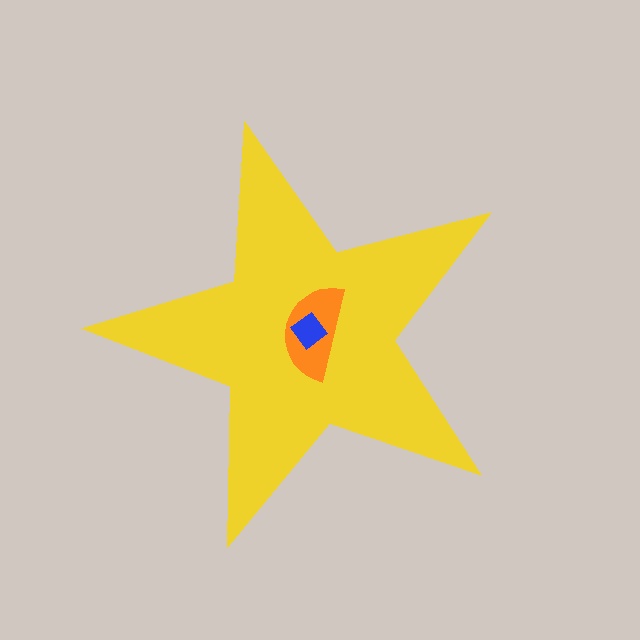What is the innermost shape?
The blue diamond.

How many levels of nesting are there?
3.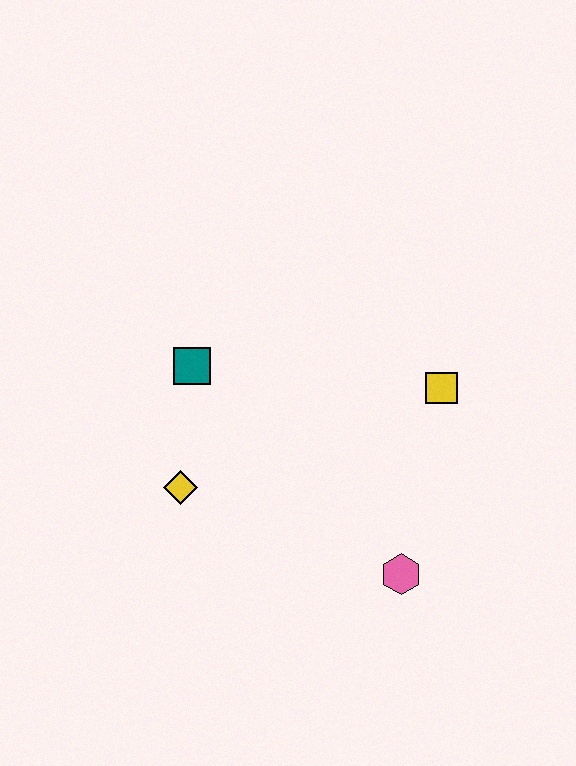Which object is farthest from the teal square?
The pink hexagon is farthest from the teal square.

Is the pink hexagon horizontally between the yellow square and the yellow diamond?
Yes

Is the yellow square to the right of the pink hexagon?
Yes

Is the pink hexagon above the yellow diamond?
No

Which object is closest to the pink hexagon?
The yellow square is closest to the pink hexagon.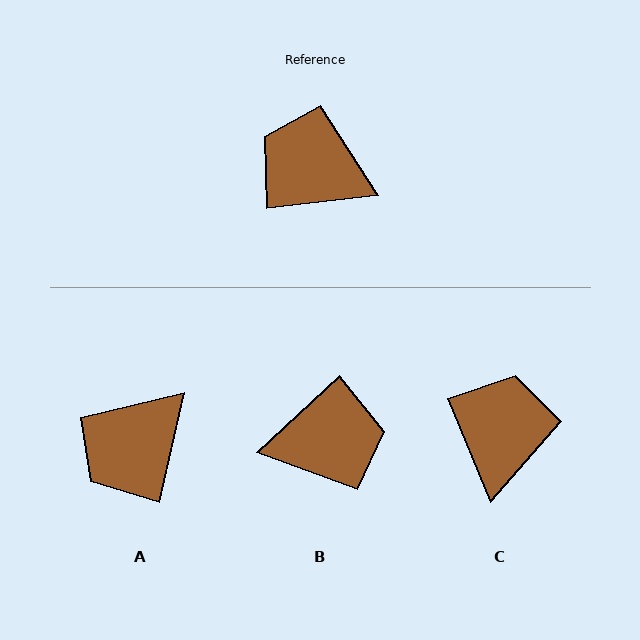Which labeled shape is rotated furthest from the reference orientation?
B, about 143 degrees away.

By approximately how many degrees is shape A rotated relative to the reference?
Approximately 71 degrees counter-clockwise.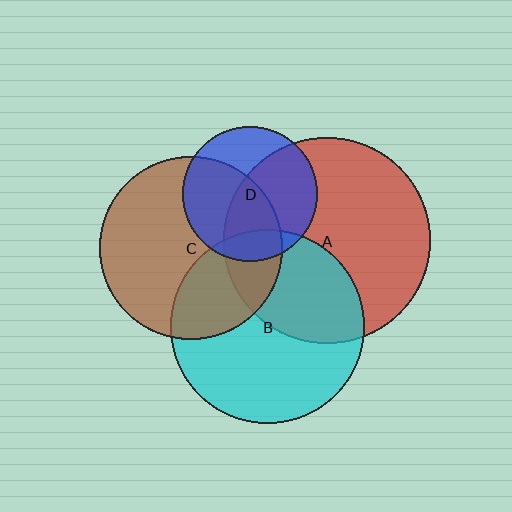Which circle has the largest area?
Circle A (red).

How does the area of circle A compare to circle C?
Approximately 1.3 times.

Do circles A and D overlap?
Yes.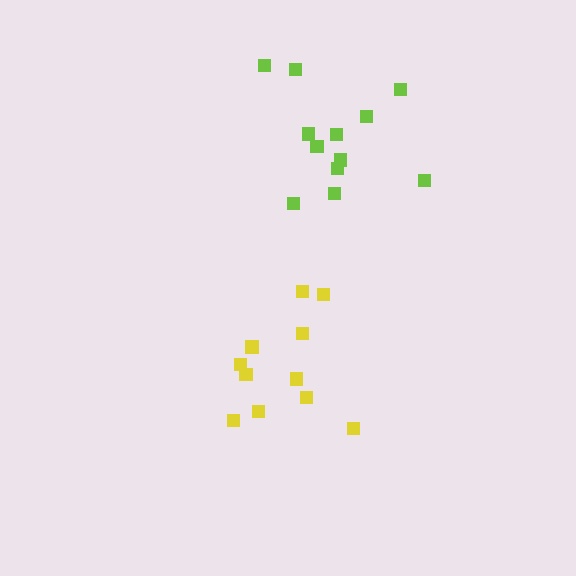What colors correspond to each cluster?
The clusters are colored: yellow, lime.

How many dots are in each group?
Group 1: 11 dots, Group 2: 12 dots (23 total).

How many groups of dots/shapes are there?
There are 2 groups.